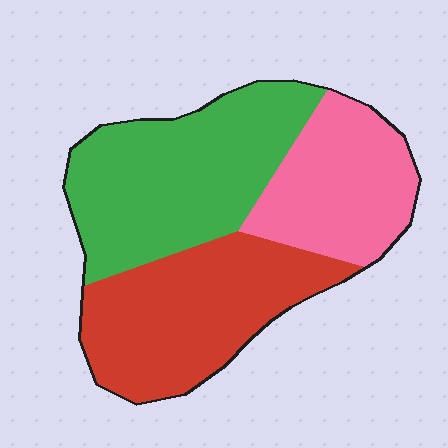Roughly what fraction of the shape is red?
Red takes up about one third (1/3) of the shape.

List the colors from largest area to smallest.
From largest to smallest: green, red, pink.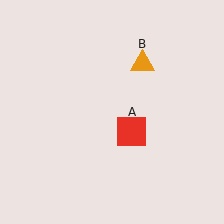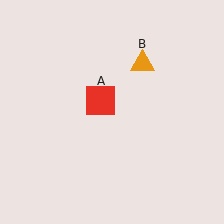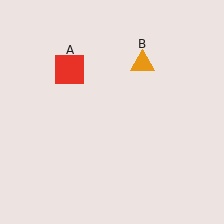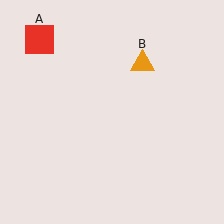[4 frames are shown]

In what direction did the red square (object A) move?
The red square (object A) moved up and to the left.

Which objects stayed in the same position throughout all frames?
Orange triangle (object B) remained stationary.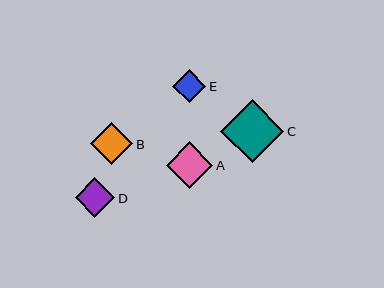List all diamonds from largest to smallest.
From largest to smallest: C, A, B, D, E.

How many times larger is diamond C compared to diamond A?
Diamond C is approximately 1.3 times the size of diamond A.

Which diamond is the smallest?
Diamond E is the smallest with a size of approximately 33 pixels.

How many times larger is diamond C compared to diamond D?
Diamond C is approximately 1.6 times the size of diamond D.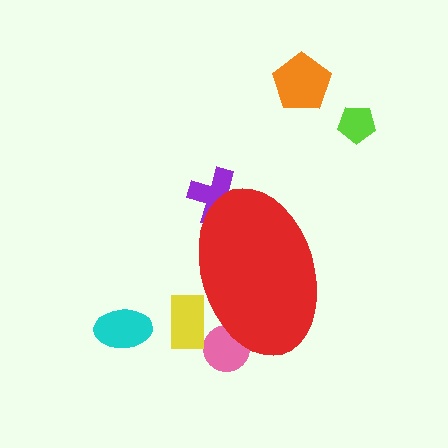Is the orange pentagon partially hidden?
No, the orange pentagon is fully visible.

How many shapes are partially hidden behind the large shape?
3 shapes are partially hidden.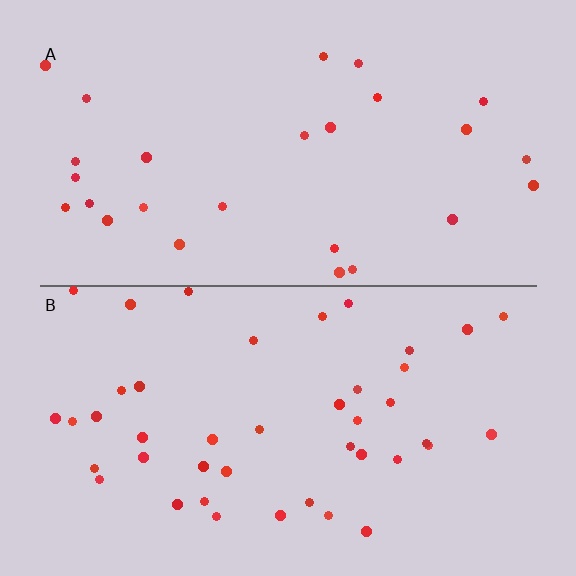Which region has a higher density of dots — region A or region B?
B (the bottom).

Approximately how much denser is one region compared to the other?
Approximately 1.6× — region B over region A.